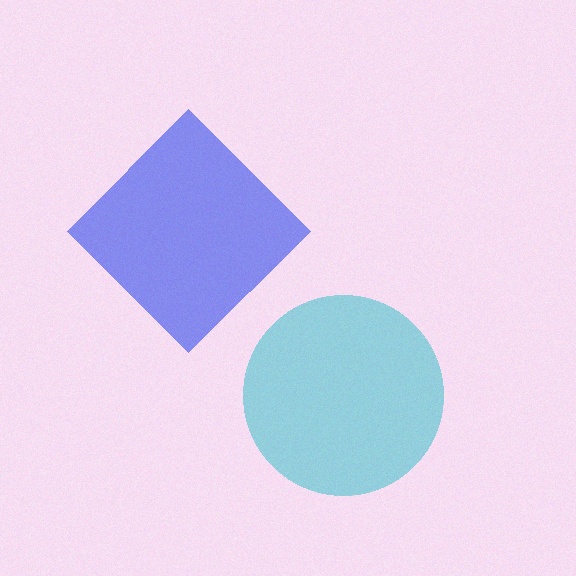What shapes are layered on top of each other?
The layered shapes are: a cyan circle, a blue diamond.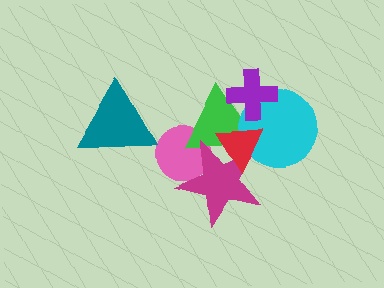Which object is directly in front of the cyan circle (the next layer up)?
The red triangle is directly in front of the cyan circle.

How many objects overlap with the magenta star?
3 objects overlap with the magenta star.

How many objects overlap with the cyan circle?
3 objects overlap with the cyan circle.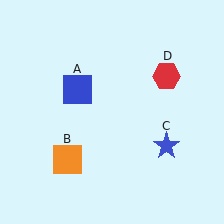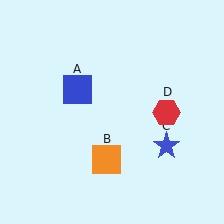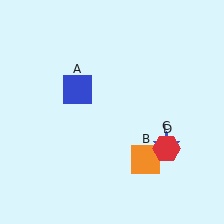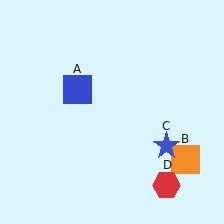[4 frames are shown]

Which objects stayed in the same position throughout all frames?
Blue square (object A) and blue star (object C) remained stationary.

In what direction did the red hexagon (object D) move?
The red hexagon (object D) moved down.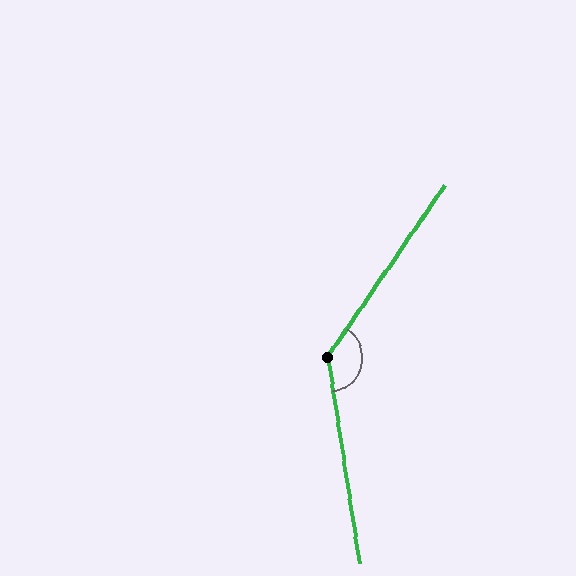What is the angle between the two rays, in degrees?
Approximately 137 degrees.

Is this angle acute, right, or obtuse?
It is obtuse.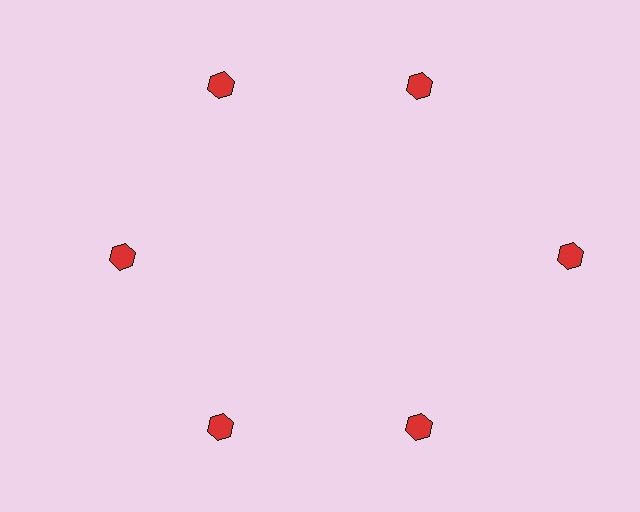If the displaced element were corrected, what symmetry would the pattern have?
It would have 6-fold rotational symmetry — the pattern would map onto itself every 60 degrees.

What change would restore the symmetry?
The symmetry would be restored by moving it inward, back onto the ring so that all 6 hexagons sit at equal angles and equal distance from the center.